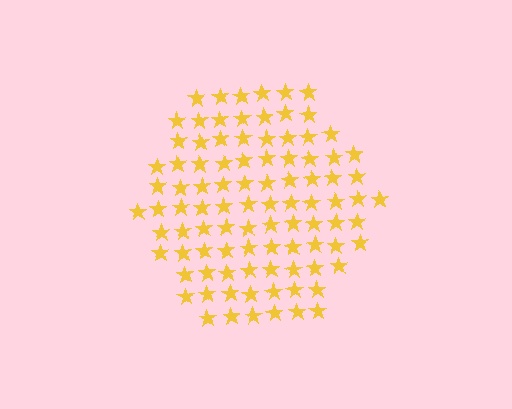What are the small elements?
The small elements are stars.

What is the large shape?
The large shape is a hexagon.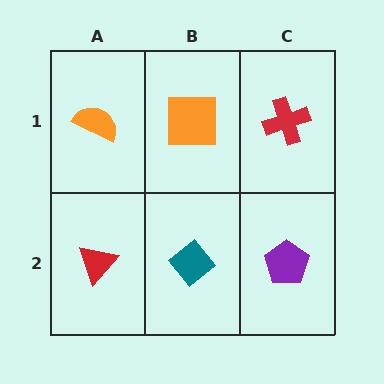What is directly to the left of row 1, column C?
An orange square.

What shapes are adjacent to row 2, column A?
An orange semicircle (row 1, column A), a teal diamond (row 2, column B).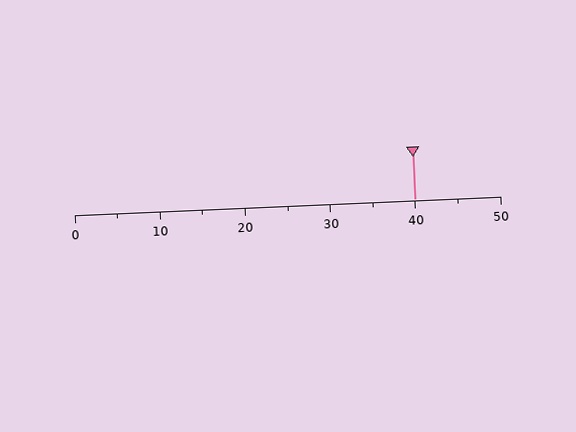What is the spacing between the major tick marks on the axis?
The major ticks are spaced 10 apart.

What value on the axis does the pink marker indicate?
The marker indicates approximately 40.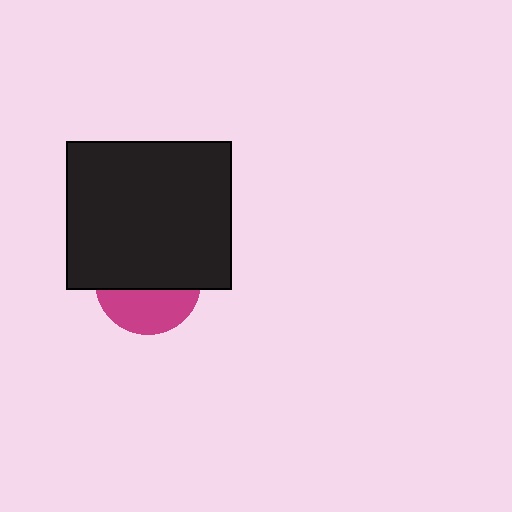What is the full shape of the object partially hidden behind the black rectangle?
The partially hidden object is a magenta circle.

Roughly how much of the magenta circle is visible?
A small part of it is visible (roughly 41%).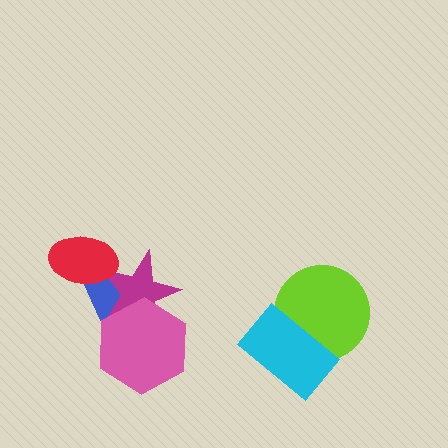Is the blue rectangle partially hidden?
Yes, it is partially covered by another shape.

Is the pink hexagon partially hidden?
No, no other shape covers it.